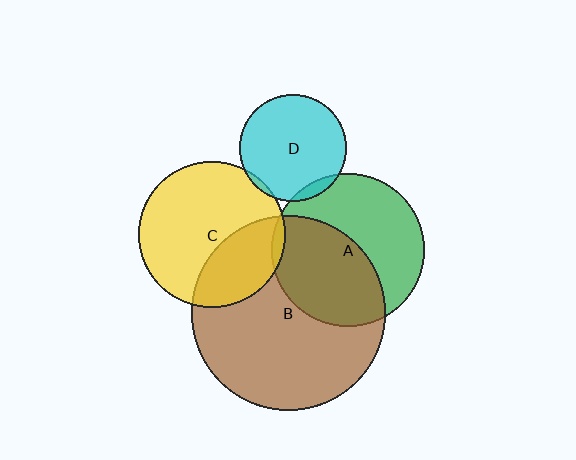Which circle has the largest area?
Circle B (brown).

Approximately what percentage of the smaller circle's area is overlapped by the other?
Approximately 50%.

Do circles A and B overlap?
Yes.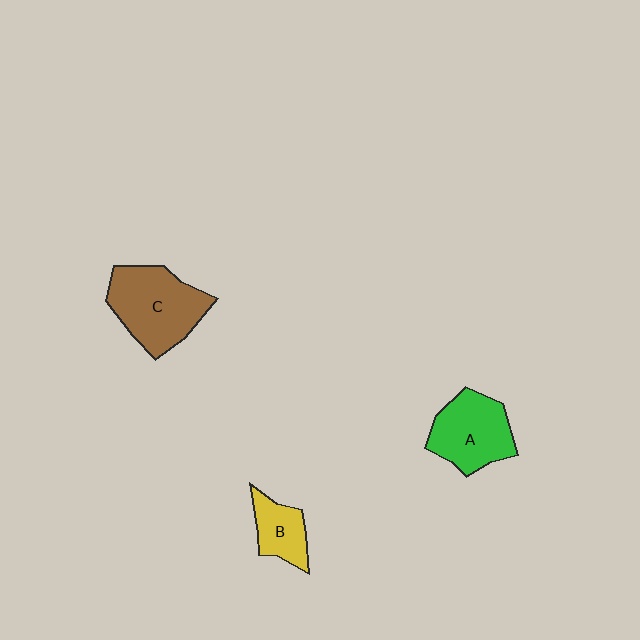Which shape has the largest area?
Shape C (brown).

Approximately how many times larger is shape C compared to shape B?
Approximately 2.1 times.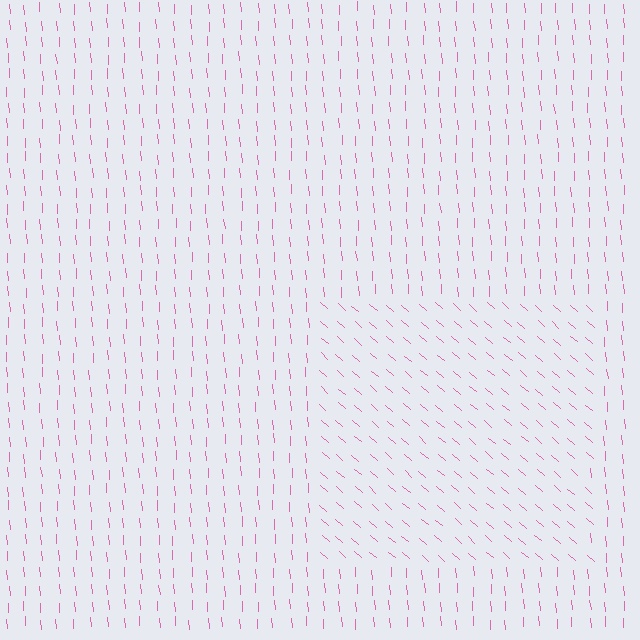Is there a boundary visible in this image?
Yes, there is a texture boundary formed by a change in line orientation.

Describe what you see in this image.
The image is filled with small pink line segments. A rectangle region in the image has lines oriented differently from the surrounding lines, creating a visible texture boundary.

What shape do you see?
I see a rectangle.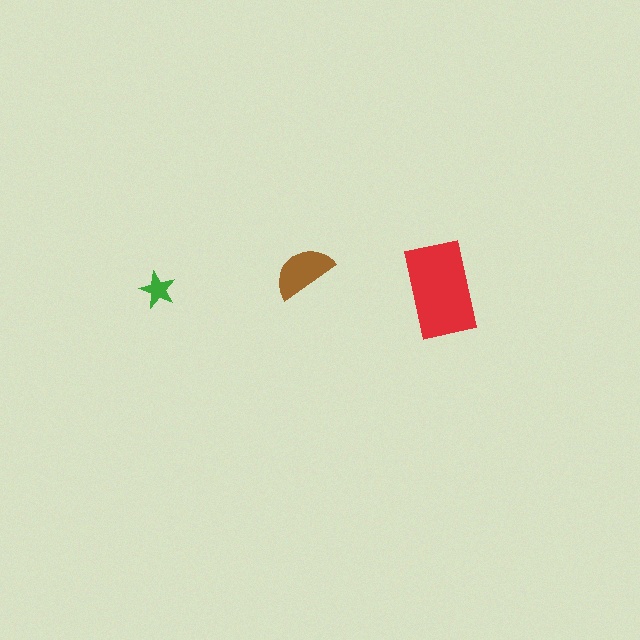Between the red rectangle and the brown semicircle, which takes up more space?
The red rectangle.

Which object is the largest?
The red rectangle.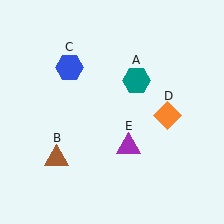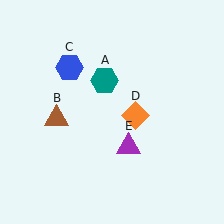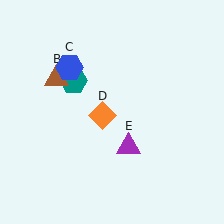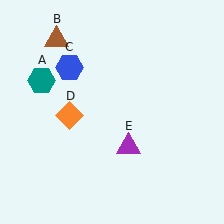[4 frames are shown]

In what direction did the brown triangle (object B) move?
The brown triangle (object B) moved up.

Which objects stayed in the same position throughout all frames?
Blue hexagon (object C) and purple triangle (object E) remained stationary.